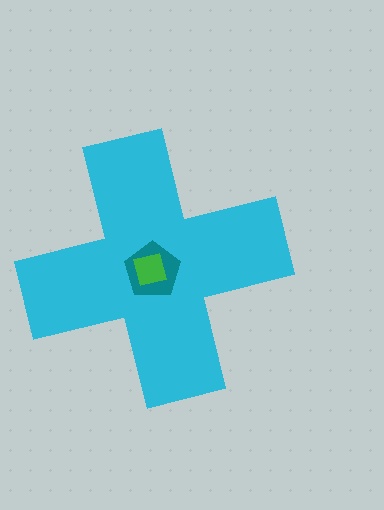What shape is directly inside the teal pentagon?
The green square.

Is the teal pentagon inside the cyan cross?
Yes.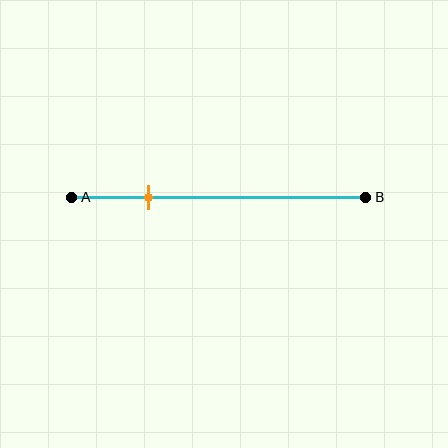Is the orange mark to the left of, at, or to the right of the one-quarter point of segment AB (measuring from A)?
The orange mark is approximately at the one-quarter point of segment AB.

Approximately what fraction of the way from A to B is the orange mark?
The orange mark is approximately 25% of the way from A to B.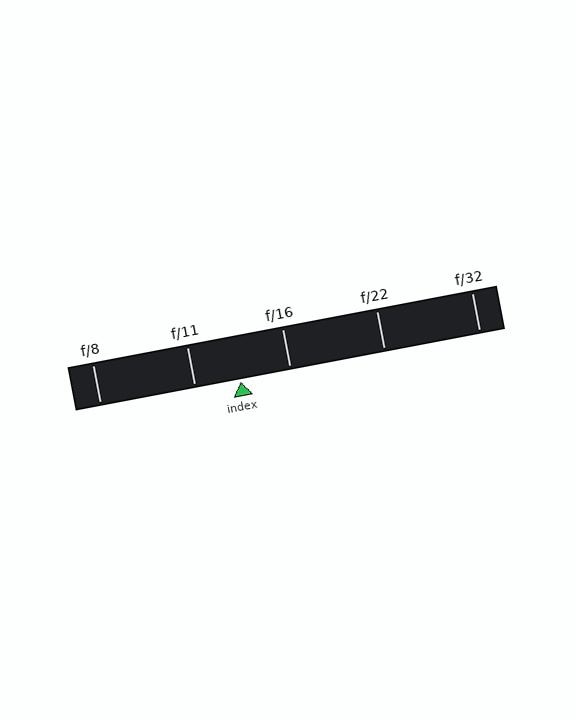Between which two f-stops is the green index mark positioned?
The index mark is between f/11 and f/16.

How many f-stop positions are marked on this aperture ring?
There are 5 f-stop positions marked.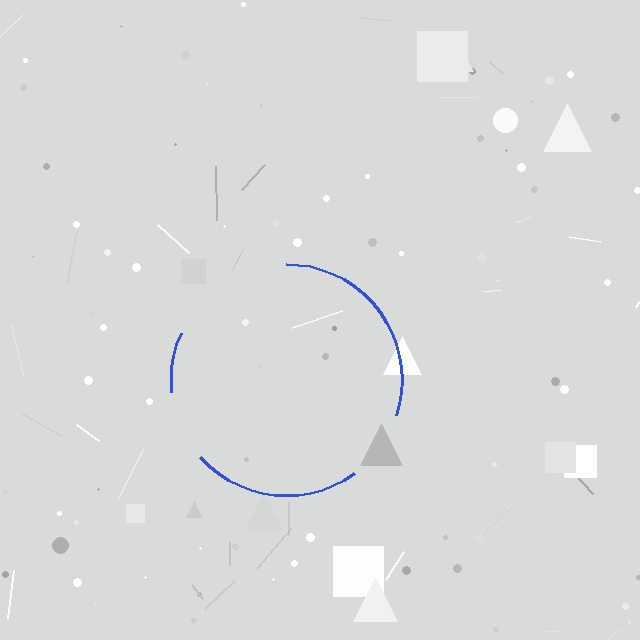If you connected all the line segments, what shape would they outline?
They would outline a circle.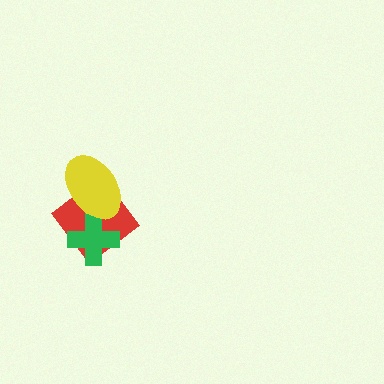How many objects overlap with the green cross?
2 objects overlap with the green cross.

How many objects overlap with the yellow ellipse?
2 objects overlap with the yellow ellipse.